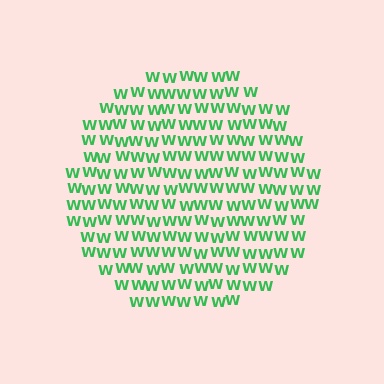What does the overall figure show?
The overall figure shows a circle.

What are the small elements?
The small elements are letter W's.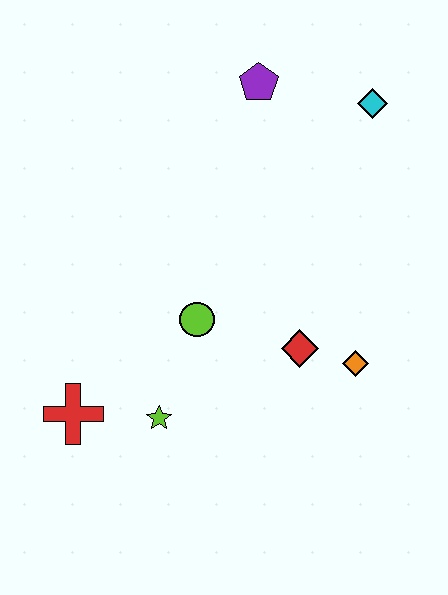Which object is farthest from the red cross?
The cyan diamond is farthest from the red cross.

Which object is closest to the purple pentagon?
The cyan diamond is closest to the purple pentagon.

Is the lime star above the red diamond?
No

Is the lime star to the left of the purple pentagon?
Yes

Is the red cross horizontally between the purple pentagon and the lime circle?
No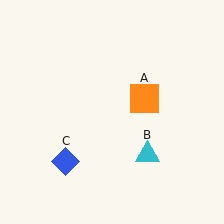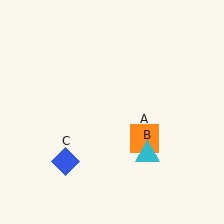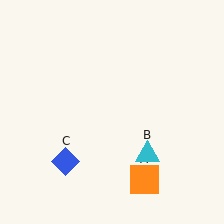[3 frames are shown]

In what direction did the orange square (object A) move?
The orange square (object A) moved down.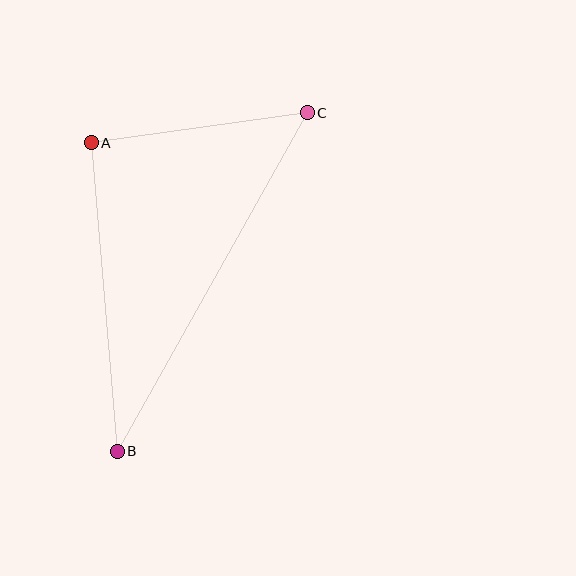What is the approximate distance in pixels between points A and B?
The distance between A and B is approximately 310 pixels.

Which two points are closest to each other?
Points A and C are closest to each other.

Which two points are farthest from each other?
Points B and C are farthest from each other.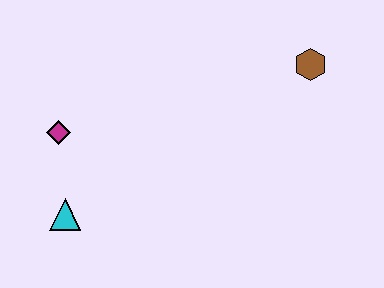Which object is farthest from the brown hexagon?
The cyan triangle is farthest from the brown hexagon.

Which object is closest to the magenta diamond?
The cyan triangle is closest to the magenta diamond.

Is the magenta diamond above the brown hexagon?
No